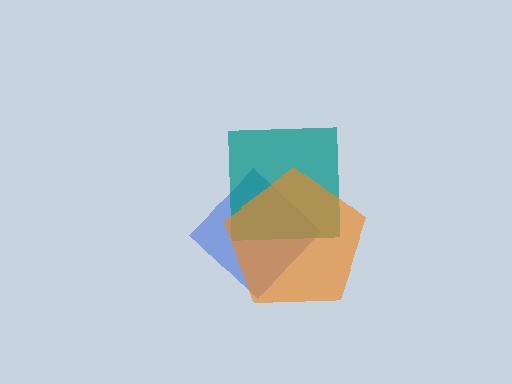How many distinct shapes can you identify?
There are 3 distinct shapes: a blue diamond, a teal square, an orange pentagon.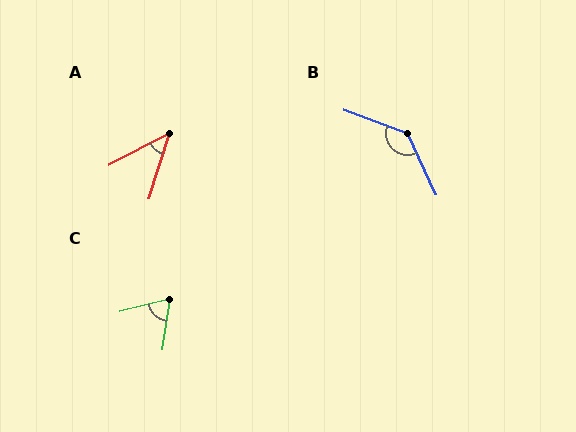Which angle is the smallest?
A, at approximately 45 degrees.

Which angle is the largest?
B, at approximately 136 degrees.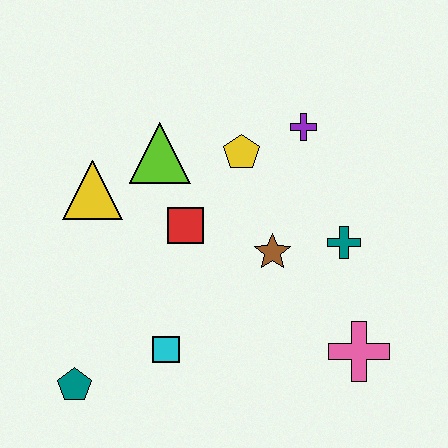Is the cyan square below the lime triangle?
Yes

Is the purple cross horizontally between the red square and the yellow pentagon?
No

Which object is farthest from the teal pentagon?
The purple cross is farthest from the teal pentagon.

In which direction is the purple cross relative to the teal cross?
The purple cross is above the teal cross.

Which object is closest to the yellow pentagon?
The purple cross is closest to the yellow pentagon.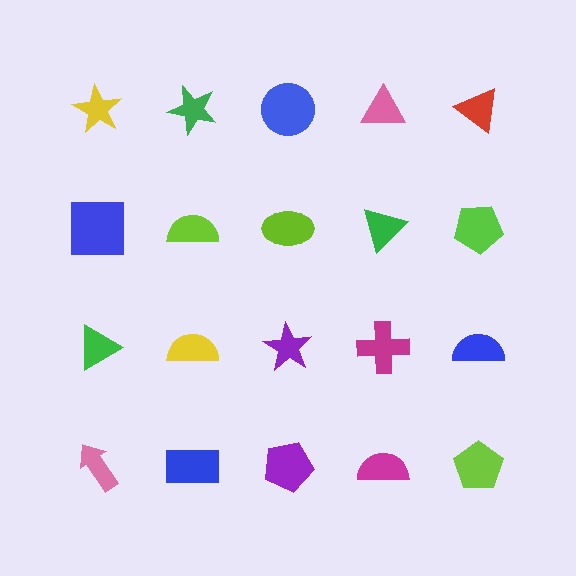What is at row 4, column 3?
A purple pentagon.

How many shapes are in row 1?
5 shapes.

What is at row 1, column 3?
A blue circle.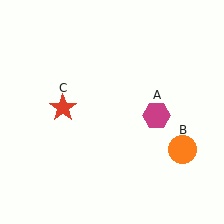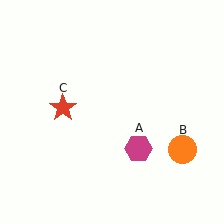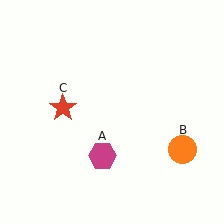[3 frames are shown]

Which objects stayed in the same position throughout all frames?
Orange circle (object B) and red star (object C) remained stationary.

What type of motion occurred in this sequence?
The magenta hexagon (object A) rotated clockwise around the center of the scene.